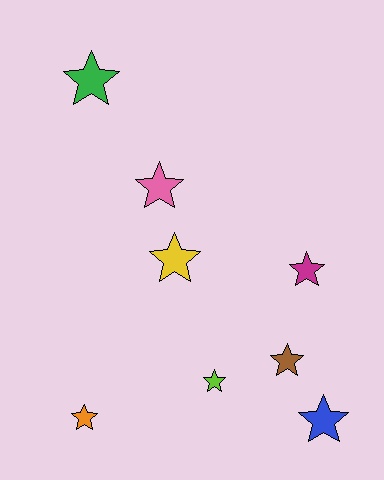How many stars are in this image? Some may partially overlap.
There are 8 stars.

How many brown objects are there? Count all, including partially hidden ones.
There is 1 brown object.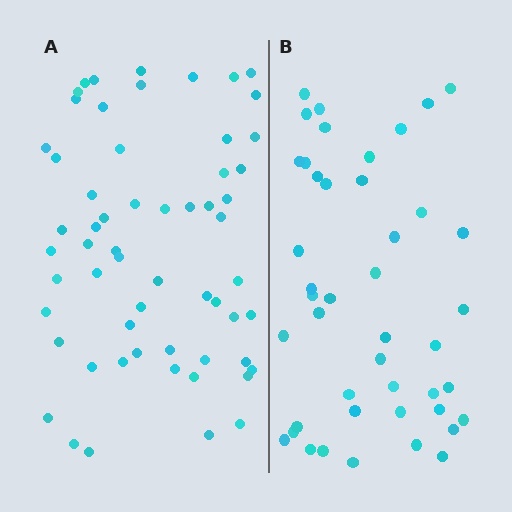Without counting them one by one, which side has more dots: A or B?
Region A (the left region) has more dots.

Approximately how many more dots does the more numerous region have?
Region A has approximately 15 more dots than region B.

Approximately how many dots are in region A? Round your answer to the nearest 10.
About 60 dots. (The exact count is 59, which rounds to 60.)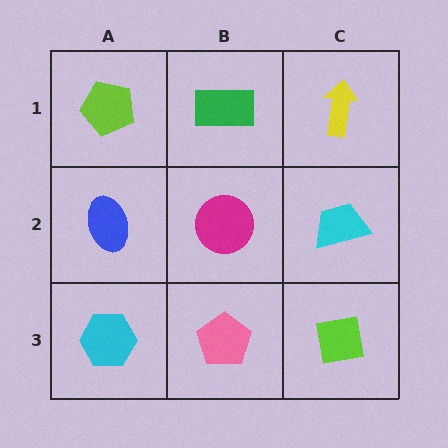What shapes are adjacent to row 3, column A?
A blue ellipse (row 2, column A), a pink pentagon (row 3, column B).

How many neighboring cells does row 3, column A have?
2.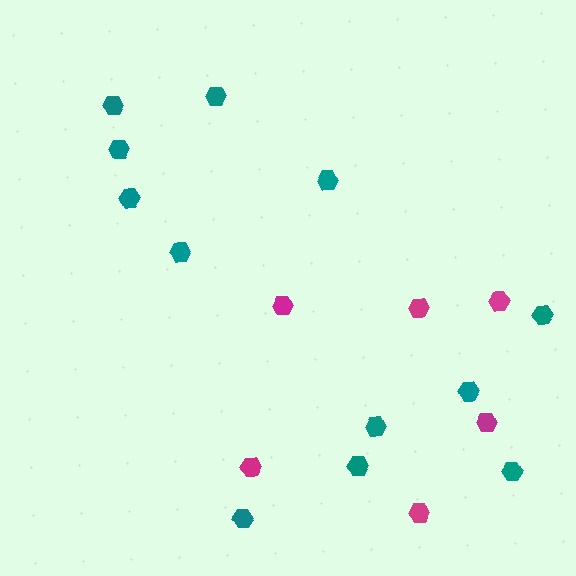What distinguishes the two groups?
There are 2 groups: one group of magenta hexagons (6) and one group of teal hexagons (12).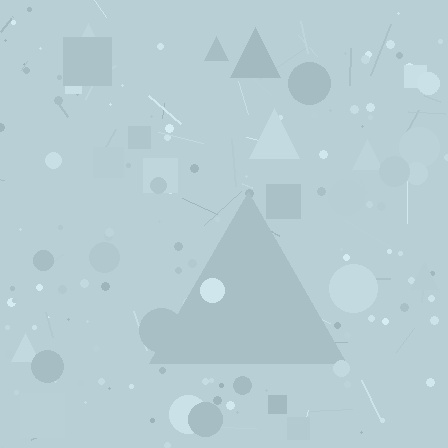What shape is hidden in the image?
A triangle is hidden in the image.